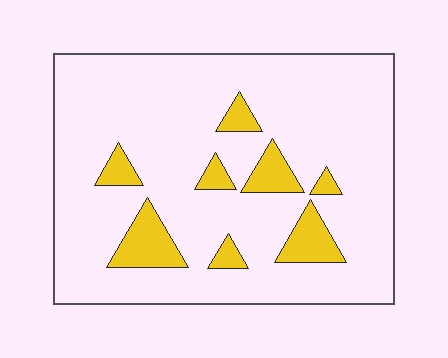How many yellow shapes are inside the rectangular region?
8.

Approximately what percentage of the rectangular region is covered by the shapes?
Approximately 15%.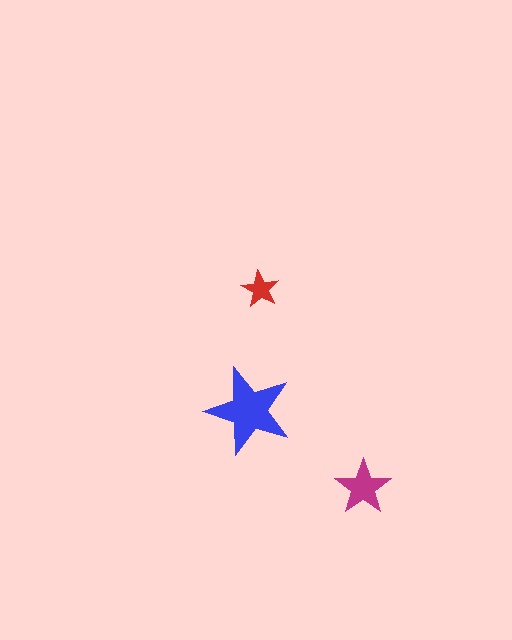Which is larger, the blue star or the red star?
The blue one.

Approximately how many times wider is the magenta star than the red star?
About 1.5 times wider.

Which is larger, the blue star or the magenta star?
The blue one.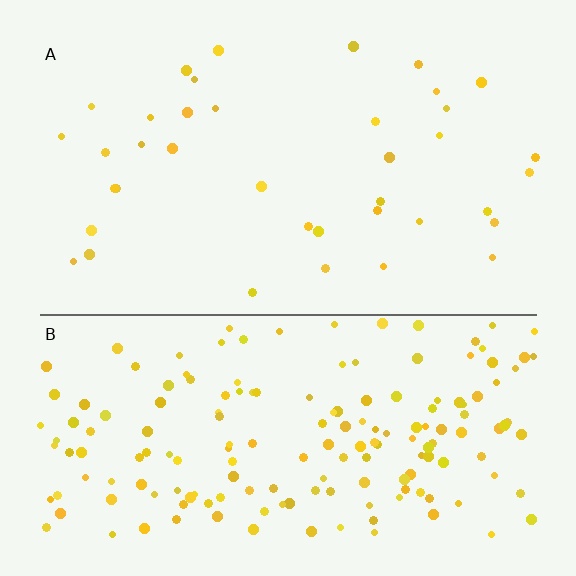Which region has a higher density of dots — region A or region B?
B (the bottom).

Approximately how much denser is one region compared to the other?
Approximately 4.6× — region B over region A.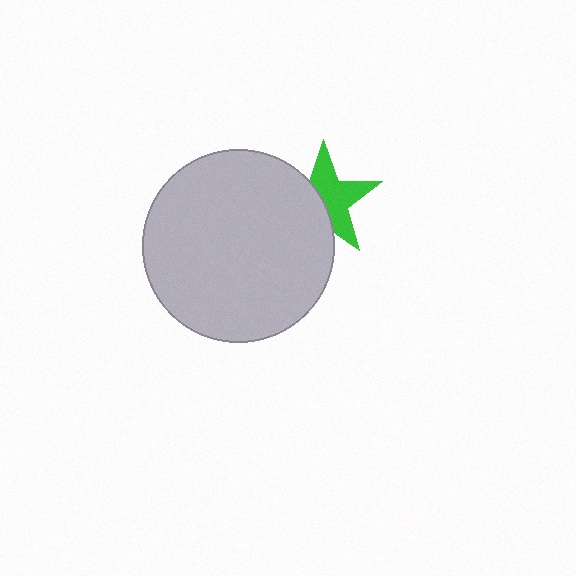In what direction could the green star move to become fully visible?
The green star could move right. That would shift it out from behind the light gray circle entirely.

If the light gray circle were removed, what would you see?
You would see the complete green star.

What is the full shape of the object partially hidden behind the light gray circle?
The partially hidden object is a green star.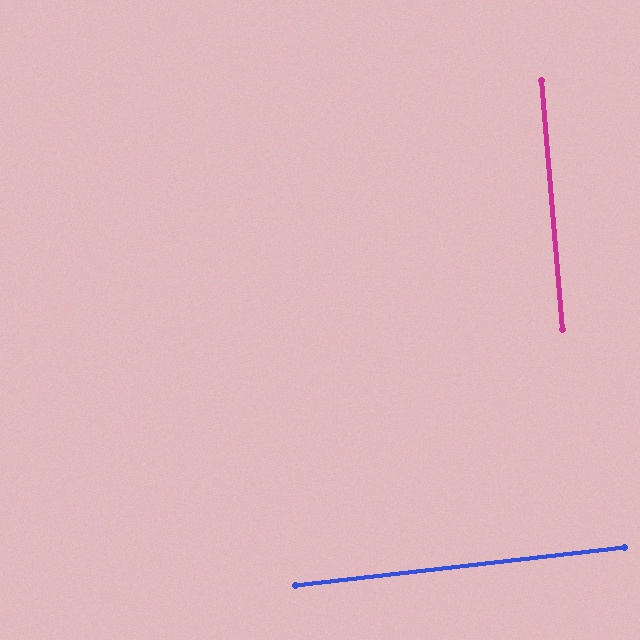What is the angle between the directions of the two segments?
Approximately 88 degrees.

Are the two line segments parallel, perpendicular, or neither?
Perpendicular — they meet at approximately 88°.